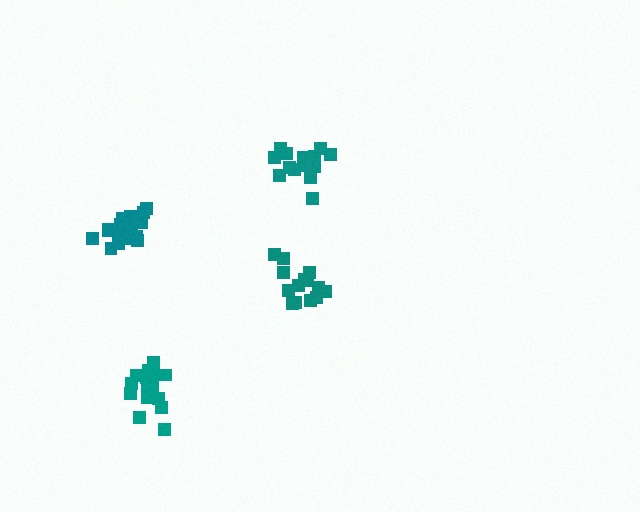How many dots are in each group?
Group 1: 17 dots, Group 2: 19 dots, Group 3: 16 dots, Group 4: 14 dots (66 total).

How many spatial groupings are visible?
There are 4 spatial groupings.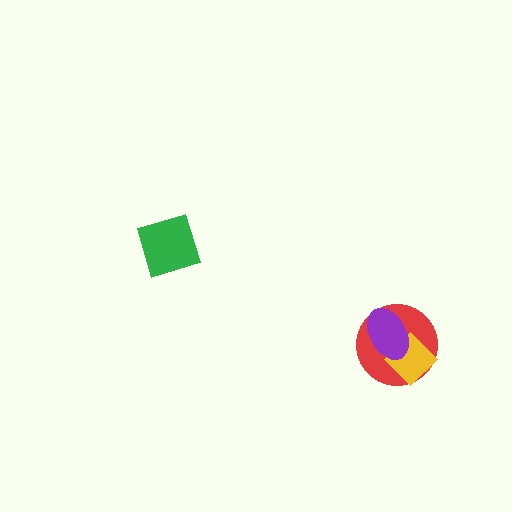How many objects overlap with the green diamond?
0 objects overlap with the green diamond.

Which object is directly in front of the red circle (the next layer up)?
The yellow diamond is directly in front of the red circle.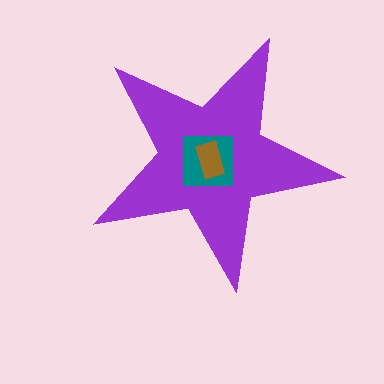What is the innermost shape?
The brown rectangle.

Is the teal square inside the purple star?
Yes.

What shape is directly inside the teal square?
The brown rectangle.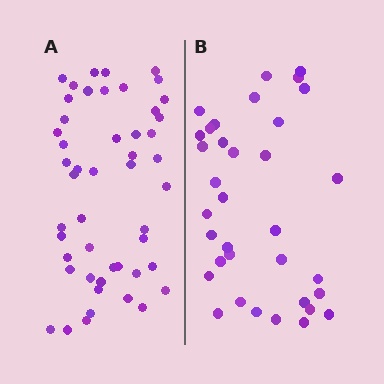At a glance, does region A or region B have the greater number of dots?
Region A (the left region) has more dots.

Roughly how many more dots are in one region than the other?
Region A has approximately 15 more dots than region B.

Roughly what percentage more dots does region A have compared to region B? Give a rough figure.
About 40% more.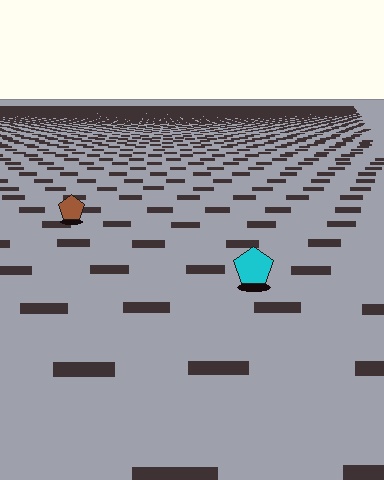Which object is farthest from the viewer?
The brown pentagon is farthest from the viewer. It appears smaller and the ground texture around it is denser.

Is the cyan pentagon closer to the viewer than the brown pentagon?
Yes. The cyan pentagon is closer — you can tell from the texture gradient: the ground texture is coarser near it.